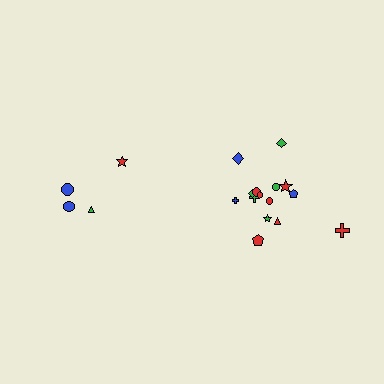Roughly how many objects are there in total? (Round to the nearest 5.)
Roughly 20 objects in total.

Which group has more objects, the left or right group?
The right group.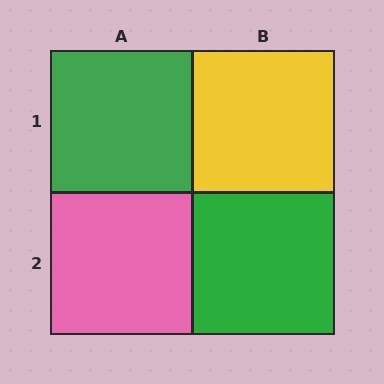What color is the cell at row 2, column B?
Green.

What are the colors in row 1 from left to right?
Green, yellow.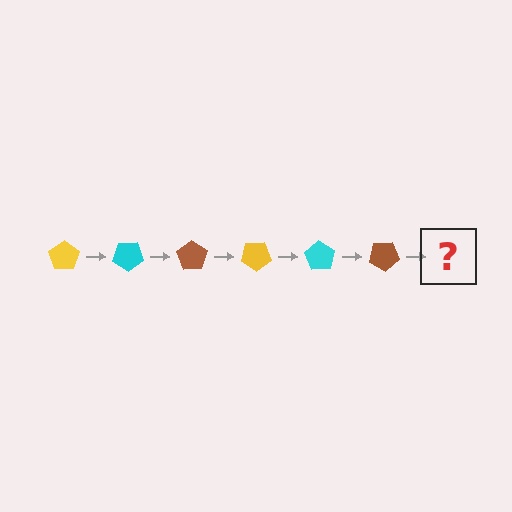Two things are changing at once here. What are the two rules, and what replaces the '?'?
The two rules are that it rotates 35 degrees each step and the color cycles through yellow, cyan, and brown. The '?' should be a yellow pentagon, rotated 210 degrees from the start.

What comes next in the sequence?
The next element should be a yellow pentagon, rotated 210 degrees from the start.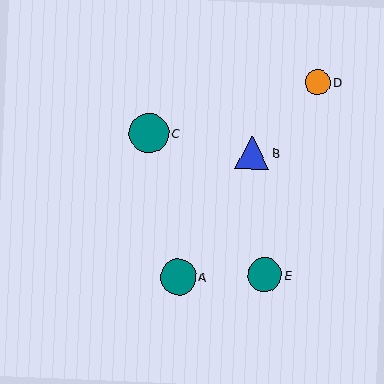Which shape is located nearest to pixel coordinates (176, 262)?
The teal circle (labeled A) at (178, 277) is nearest to that location.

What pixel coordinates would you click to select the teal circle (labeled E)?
Click at (265, 275) to select the teal circle E.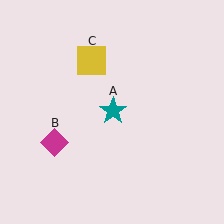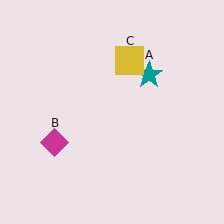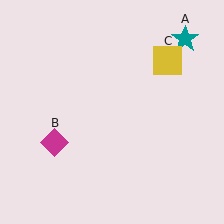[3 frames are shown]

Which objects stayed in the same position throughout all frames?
Magenta diamond (object B) remained stationary.